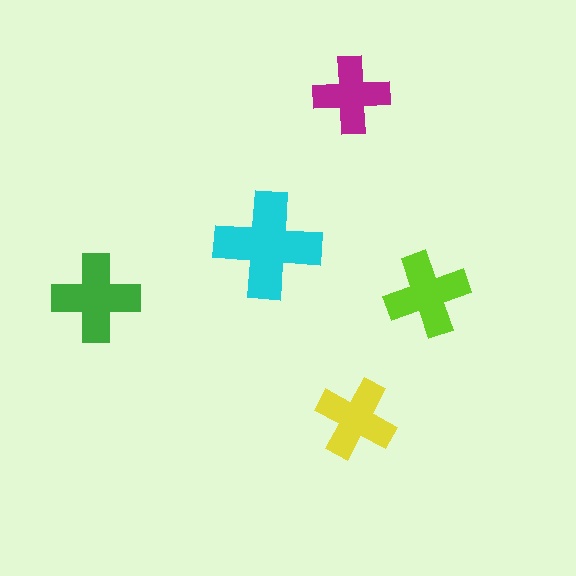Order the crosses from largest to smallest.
the cyan one, the green one, the lime one, the yellow one, the magenta one.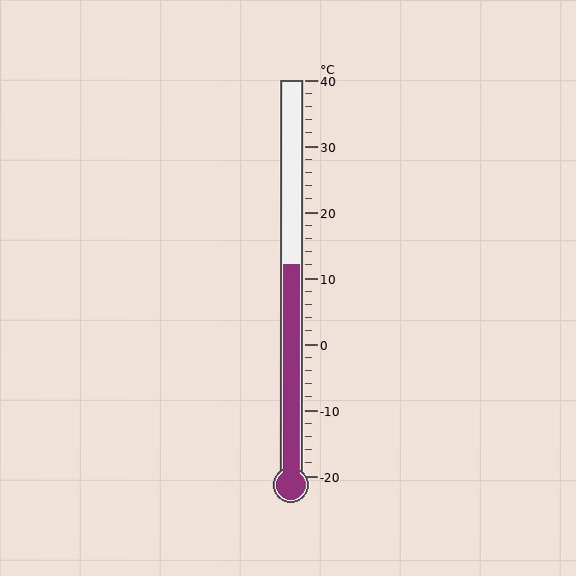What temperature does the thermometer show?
The thermometer shows approximately 12°C.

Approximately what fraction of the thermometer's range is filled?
The thermometer is filled to approximately 55% of its range.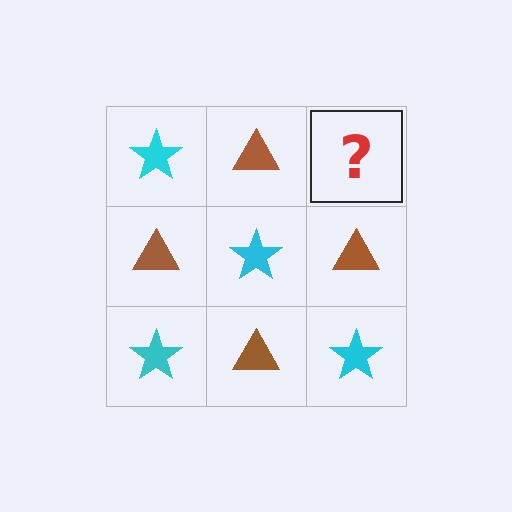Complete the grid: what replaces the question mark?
The question mark should be replaced with a cyan star.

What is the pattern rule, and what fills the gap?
The rule is that it alternates cyan star and brown triangle in a checkerboard pattern. The gap should be filled with a cyan star.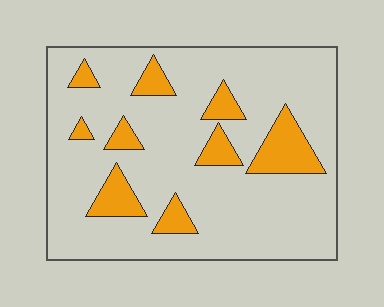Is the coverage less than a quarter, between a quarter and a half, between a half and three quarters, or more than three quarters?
Less than a quarter.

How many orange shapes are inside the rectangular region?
9.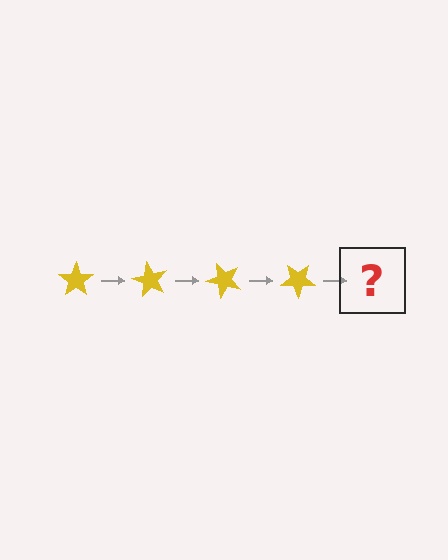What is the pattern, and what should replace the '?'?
The pattern is that the star rotates 60 degrees each step. The '?' should be a yellow star rotated 240 degrees.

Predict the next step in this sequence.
The next step is a yellow star rotated 240 degrees.